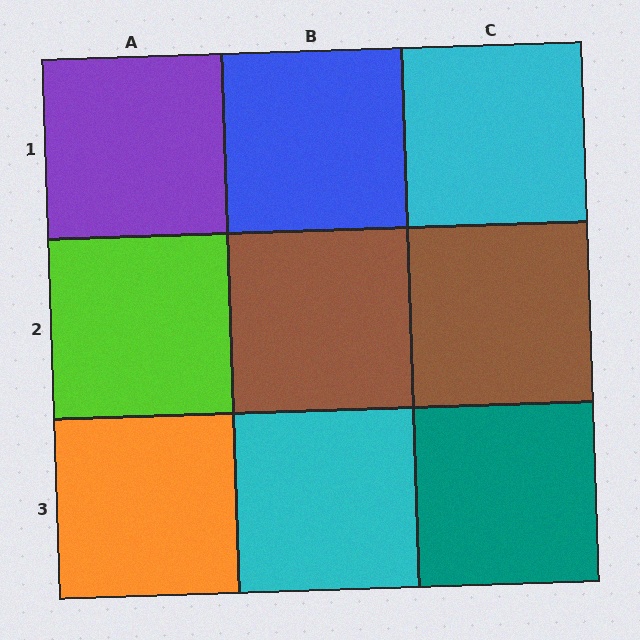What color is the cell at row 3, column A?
Orange.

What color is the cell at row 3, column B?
Cyan.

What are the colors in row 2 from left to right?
Lime, brown, brown.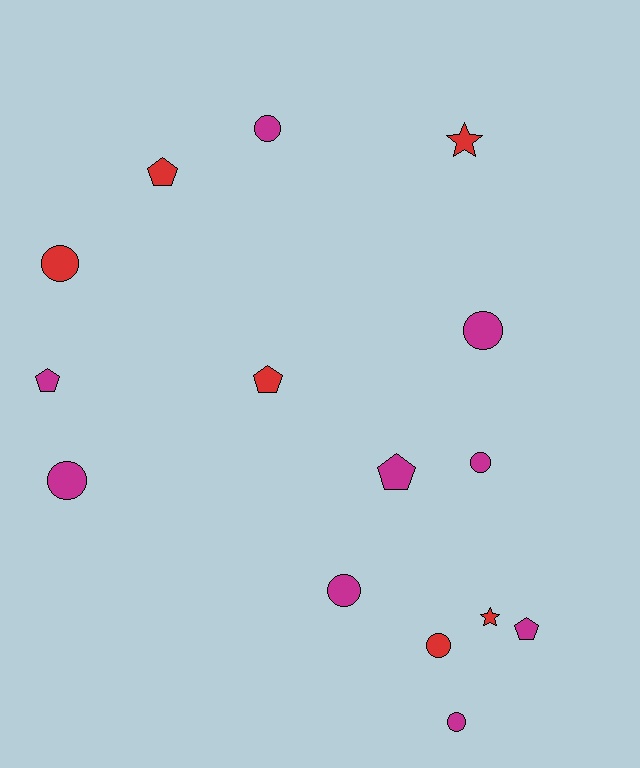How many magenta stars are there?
There are no magenta stars.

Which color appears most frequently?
Magenta, with 9 objects.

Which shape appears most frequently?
Circle, with 8 objects.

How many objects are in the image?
There are 15 objects.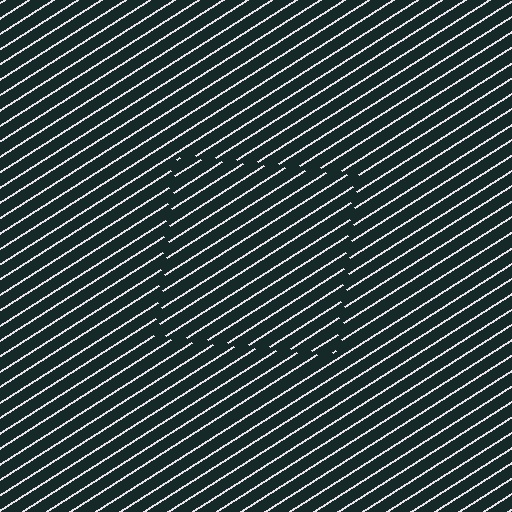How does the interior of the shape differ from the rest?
The interior of the shape contains the same grating, shifted by half a period — the contour is defined by the phase discontinuity where line-ends from the inner and outer gratings abut.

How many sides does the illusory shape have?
4 sides — the line-ends trace a square.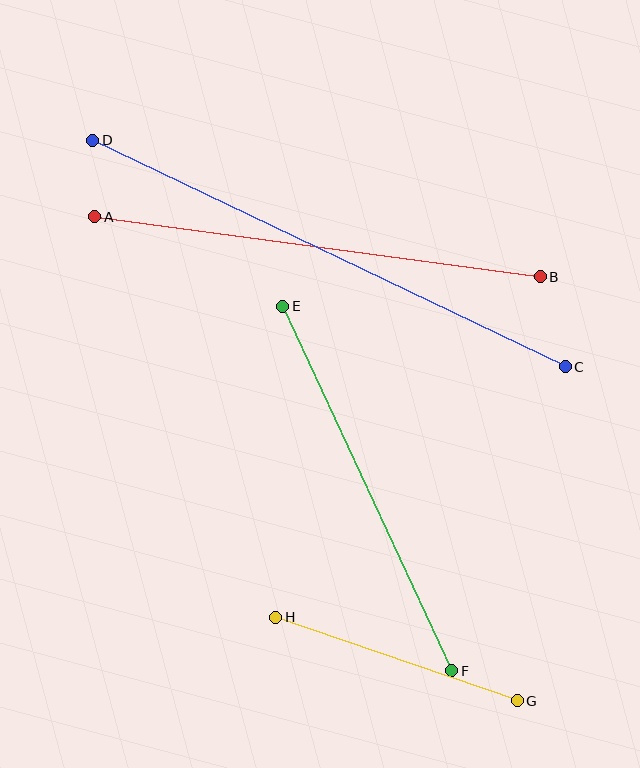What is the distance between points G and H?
The distance is approximately 256 pixels.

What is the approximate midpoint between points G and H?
The midpoint is at approximately (396, 659) pixels.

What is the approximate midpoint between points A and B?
The midpoint is at approximately (317, 247) pixels.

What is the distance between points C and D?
The distance is approximately 524 pixels.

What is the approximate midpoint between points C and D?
The midpoint is at approximately (329, 253) pixels.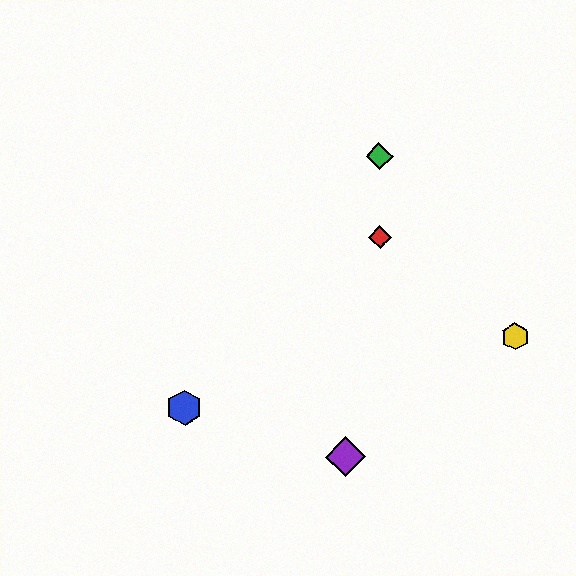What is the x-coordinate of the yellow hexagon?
The yellow hexagon is at x≈515.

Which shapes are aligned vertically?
The red diamond, the green diamond are aligned vertically.